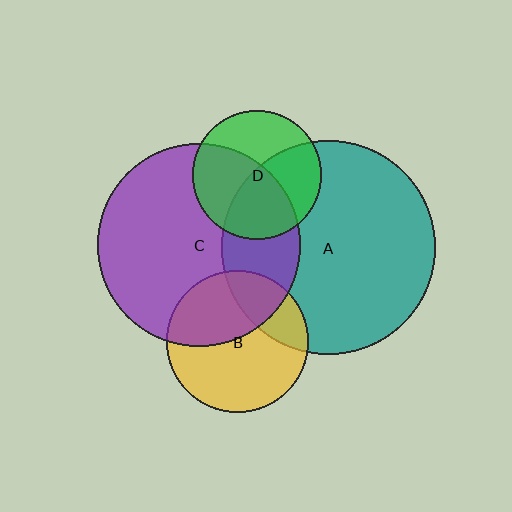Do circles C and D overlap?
Yes.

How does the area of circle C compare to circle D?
Approximately 2.5 times.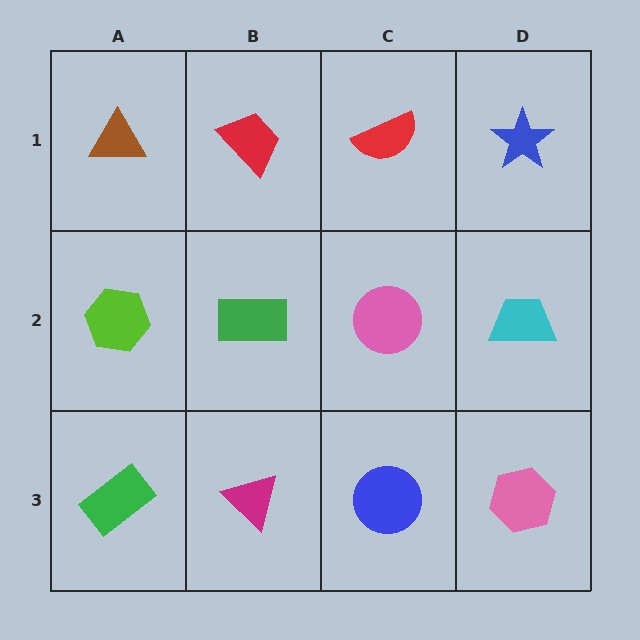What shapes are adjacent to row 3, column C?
A pink circle (row 2, column C), a magenta triangle (row 3, column B), a pink hexagon (row 3, column D).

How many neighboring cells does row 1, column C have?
3.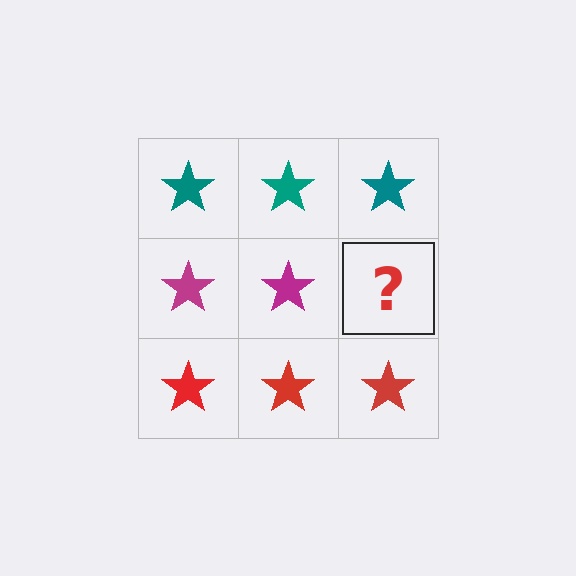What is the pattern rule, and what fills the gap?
The rule is that each row has a consistent color. The gap should be filled with a magenta star.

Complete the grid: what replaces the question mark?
The question mark should be replaced with a magenta star.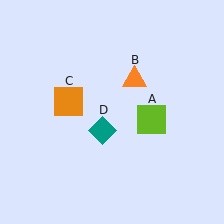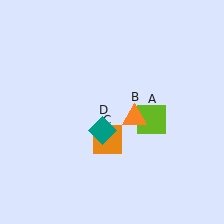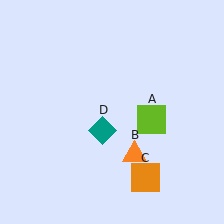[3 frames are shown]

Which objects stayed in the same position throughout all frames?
Lime square (object A) and teal diamond (object D) remained stationary.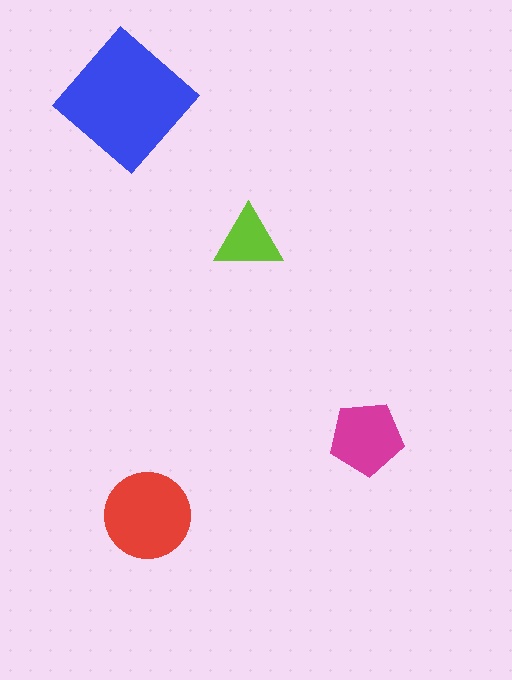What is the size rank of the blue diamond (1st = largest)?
1st.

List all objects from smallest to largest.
The lime triangle, the magenta pentagon, the red circle, the blue diamond.